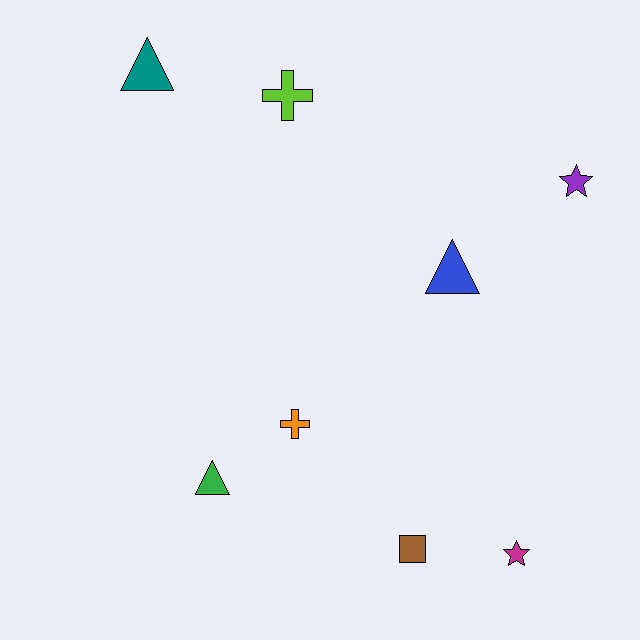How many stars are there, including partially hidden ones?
There are 2 stars.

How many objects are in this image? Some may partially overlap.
There are 8 objects.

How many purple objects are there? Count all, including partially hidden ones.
There is 1 purple object.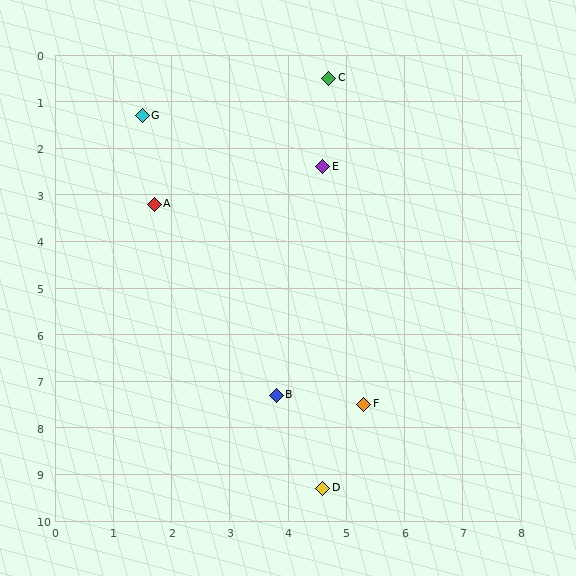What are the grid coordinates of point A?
Point A is at approximately (1.7, 3.2).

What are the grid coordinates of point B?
Point B is at approximately (3.8, 7.3).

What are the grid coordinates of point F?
Point F is at approximately (5.3, 7.5).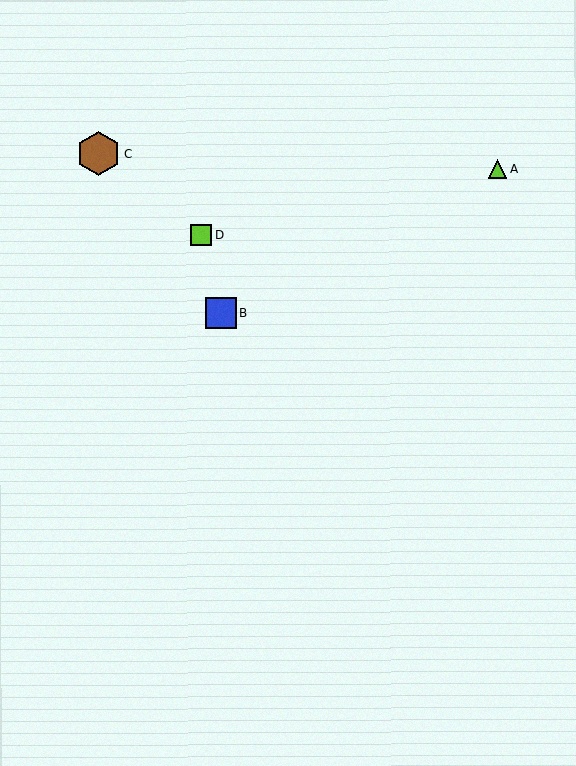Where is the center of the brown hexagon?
The center of the brown hexagon is at (98, 154).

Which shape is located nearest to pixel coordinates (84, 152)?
The brown hexagon (labeled C) at (98, 154) is nearest to that location.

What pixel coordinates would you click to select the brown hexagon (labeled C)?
Click at (98, 154) to select the brown hexagon C.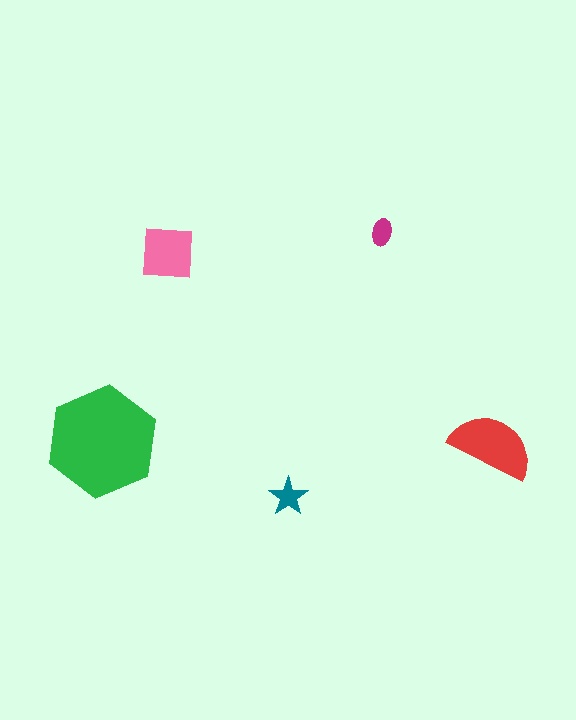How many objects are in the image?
There are 5 objects in the image.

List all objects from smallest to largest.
The magenta ellipse, the teal star, the pink square, the red semicircle, the green hexagon.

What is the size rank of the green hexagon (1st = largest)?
1st.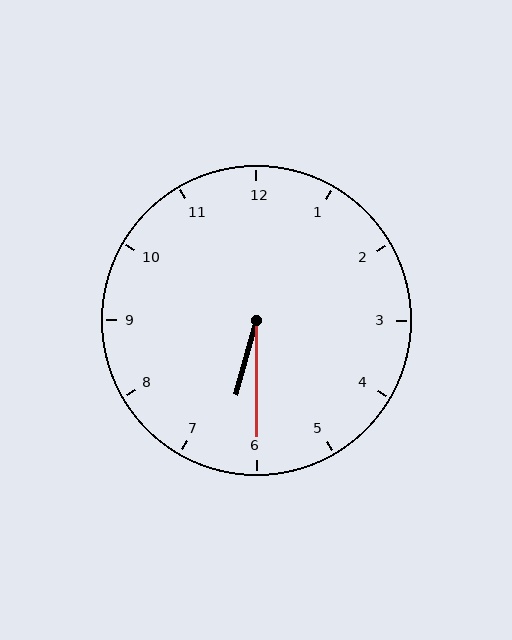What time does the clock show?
6:30.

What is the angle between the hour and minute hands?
Approximately 15 degrees.